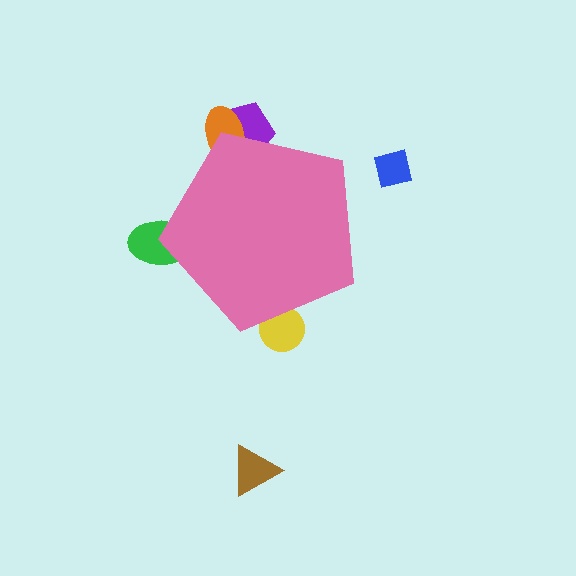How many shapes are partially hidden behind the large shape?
4 shapes are partially hidden.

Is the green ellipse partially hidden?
Yes, the green ellipse is partially hidden behind the pink pentagon.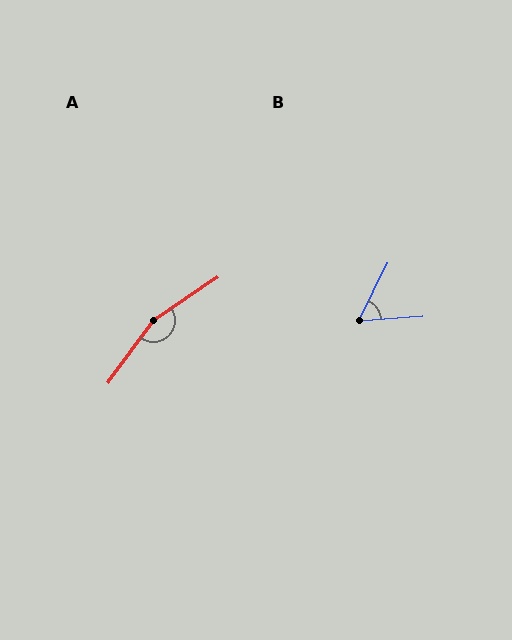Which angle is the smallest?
B, at approximately 59 degrees.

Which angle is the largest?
A, at approximately 160 degrees.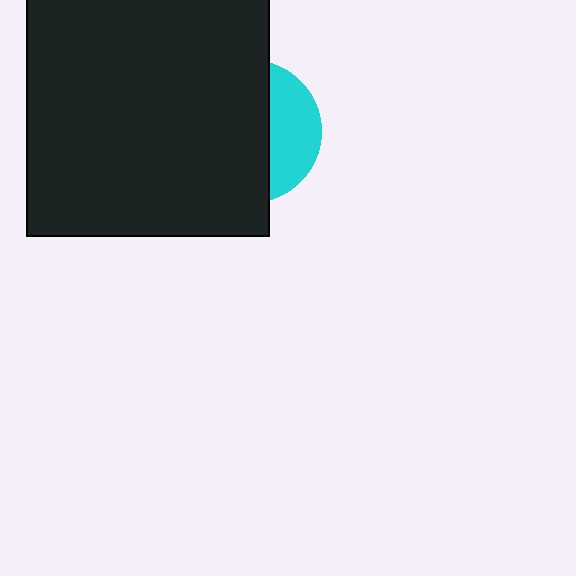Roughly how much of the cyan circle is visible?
A small part of it is visible (roughly 33%).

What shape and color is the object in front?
The object in front is a black rectangle.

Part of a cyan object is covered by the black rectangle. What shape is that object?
It is a circle.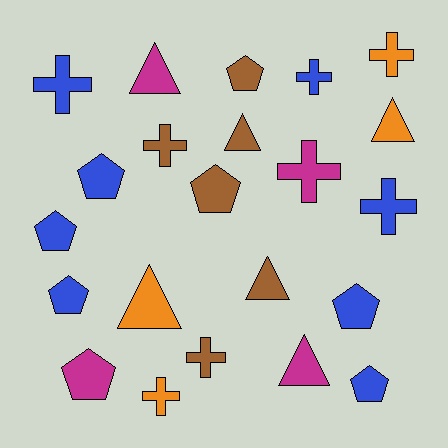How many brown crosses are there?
There are 2 brown crosses.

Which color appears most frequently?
Blue, with 8 objects.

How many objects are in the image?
There are 22 objects.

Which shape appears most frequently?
Pentagon, with 8 objects.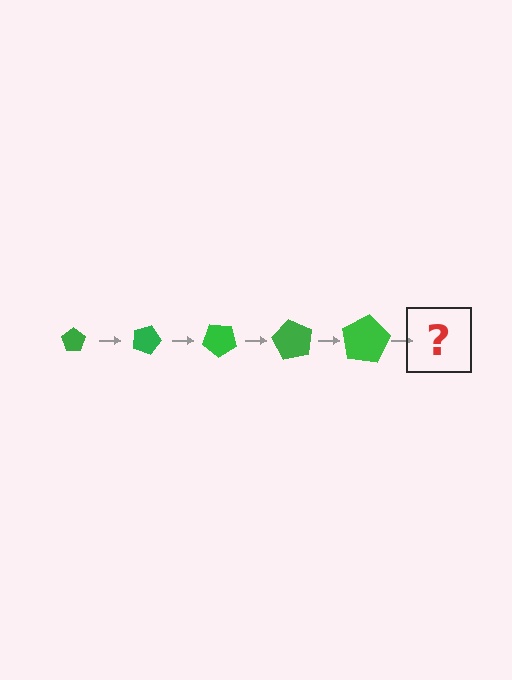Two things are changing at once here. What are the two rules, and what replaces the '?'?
The two rules are that the pentagon grows larger each step and it rotates 20 degrees each step. The '?' should be a pentagon, larger than the previous one and rotated 100 degrees from the start.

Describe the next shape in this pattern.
It should be a pentagon, larger than the previous one and rotated 100 degrees from the start.